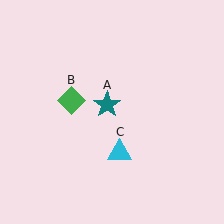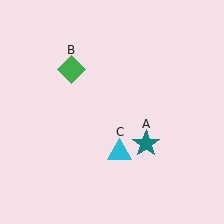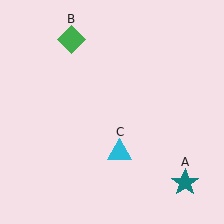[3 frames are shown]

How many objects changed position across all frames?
2 objects changed position: teal star (object A), green diamond (object B).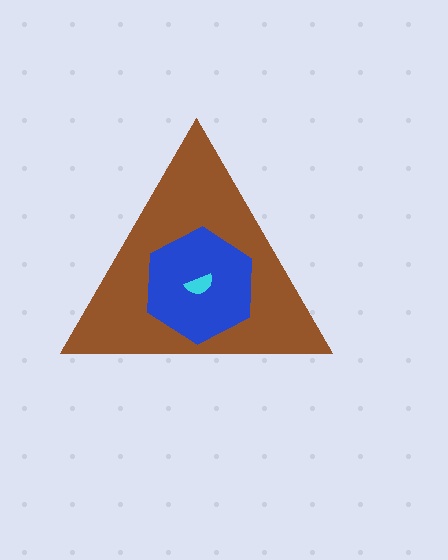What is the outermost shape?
The brown triangle.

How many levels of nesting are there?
3.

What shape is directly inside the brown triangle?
The blue hexagon.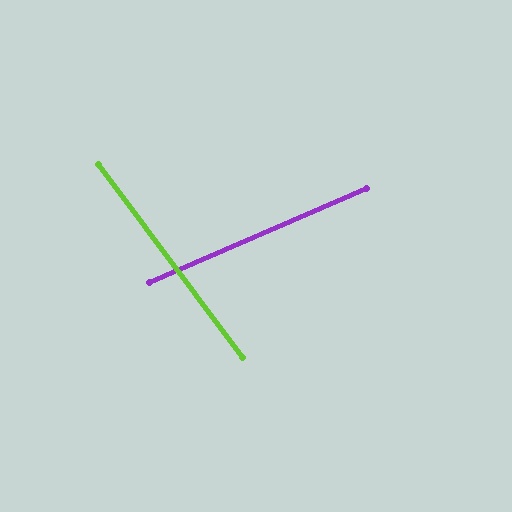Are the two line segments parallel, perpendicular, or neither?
Neither parallel nor perpendicular — they differ by about 77°.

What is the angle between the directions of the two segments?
Approximately 77 degrees.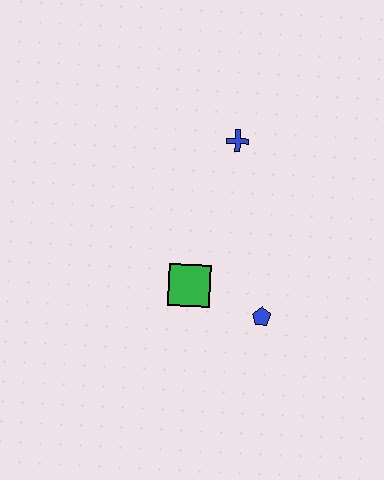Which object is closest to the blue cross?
The green square is closest to the blue cross.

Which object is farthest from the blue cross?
The blue pentagon is farthest from the blue cross.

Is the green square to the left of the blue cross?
Yes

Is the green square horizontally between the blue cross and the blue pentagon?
No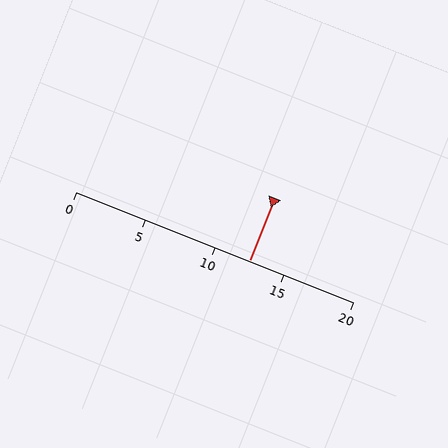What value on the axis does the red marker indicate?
The marker indicates approximately 12.5.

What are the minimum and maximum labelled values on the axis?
The axis runs from 0 to 20.